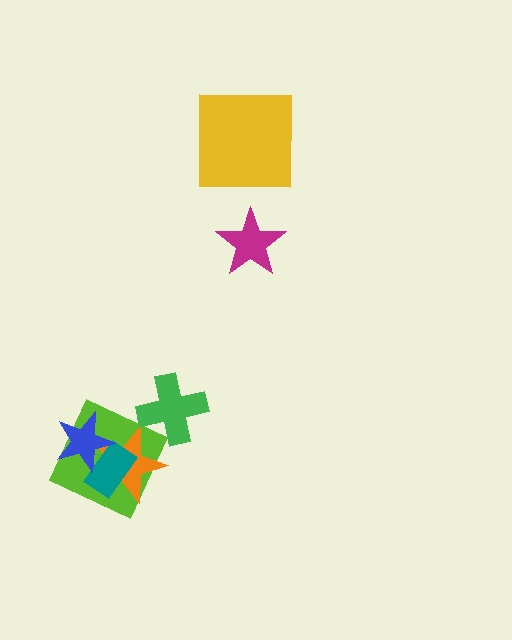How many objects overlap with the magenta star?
0 objects overlap with the magenta star.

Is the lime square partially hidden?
Yes, it is partially covered by another shape.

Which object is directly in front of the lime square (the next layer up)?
The orange star is directly in front of the lime square.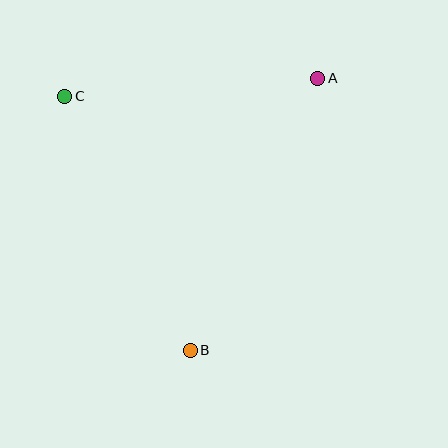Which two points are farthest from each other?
Points A and B are farthest from each other.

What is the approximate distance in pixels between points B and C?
The distance between B and C is approximately 283 pixels.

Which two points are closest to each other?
Points A and C are closest to each other.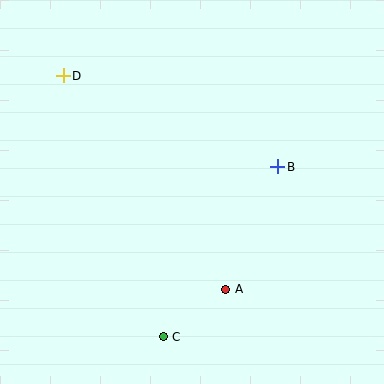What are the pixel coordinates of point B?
Point B is at (278, 167).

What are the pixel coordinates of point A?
Point A is at (226, 289).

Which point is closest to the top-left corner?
Point D is closest to the top-left corner.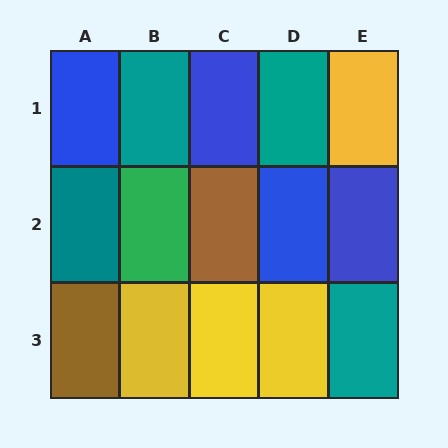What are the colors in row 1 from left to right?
Blue, teal, blue, teal, yellow.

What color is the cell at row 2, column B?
Green.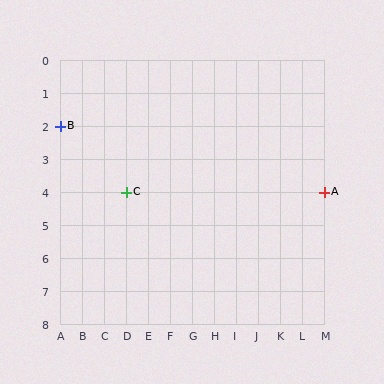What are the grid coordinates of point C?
Point C is at grid coordinates (D, 4).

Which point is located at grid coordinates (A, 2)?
Point B is at (A, 2).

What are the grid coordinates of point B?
Point B is at grid coordinates (A, 2).